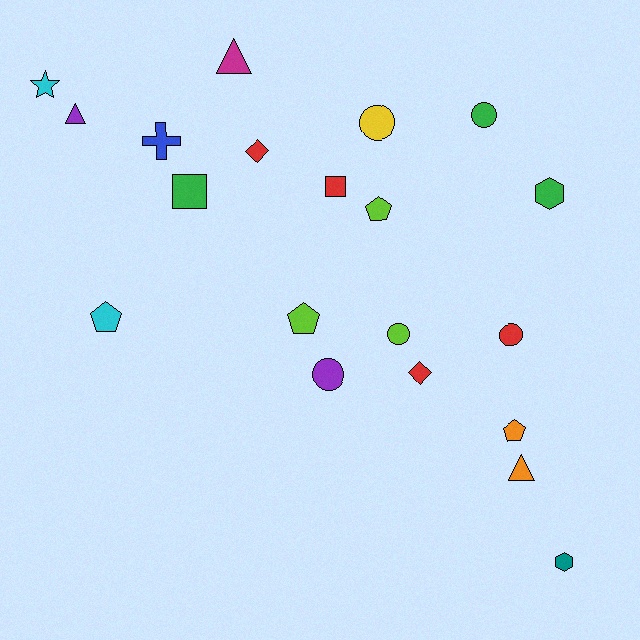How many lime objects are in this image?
There are 3 lime objects.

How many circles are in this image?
There are 5 circles.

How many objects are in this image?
There are 20 objects.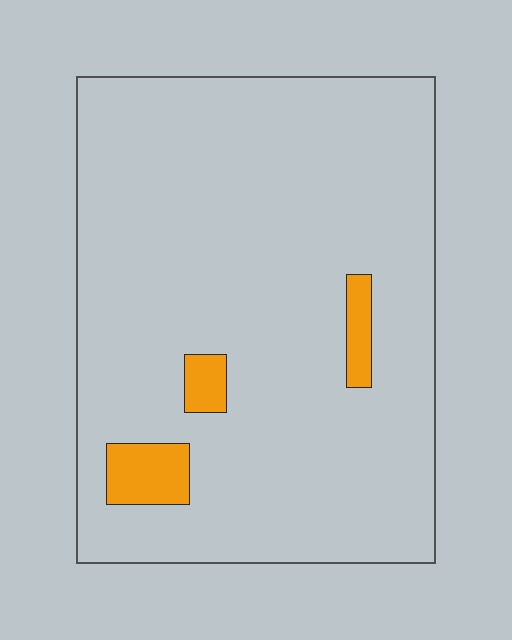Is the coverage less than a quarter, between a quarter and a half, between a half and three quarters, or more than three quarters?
Less than a quarter.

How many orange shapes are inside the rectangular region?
3.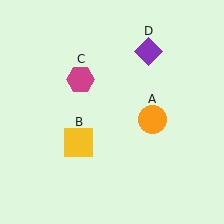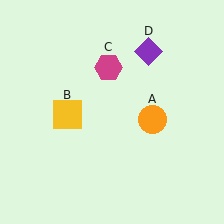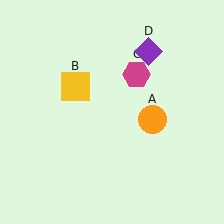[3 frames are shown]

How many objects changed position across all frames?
2 objects changed position: yellow square (object B), magenta hexagon (object C).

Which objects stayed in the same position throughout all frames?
Orange circle (object A) and purple diamond (object D) remained stationary.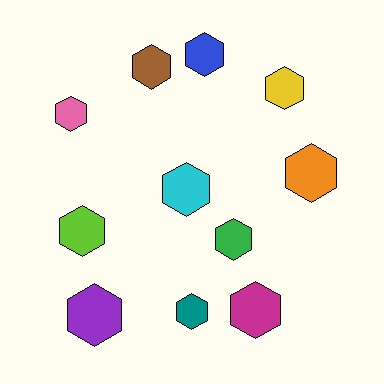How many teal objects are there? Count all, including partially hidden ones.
There is 1 teal object.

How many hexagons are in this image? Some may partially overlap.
There are 11 hexagons.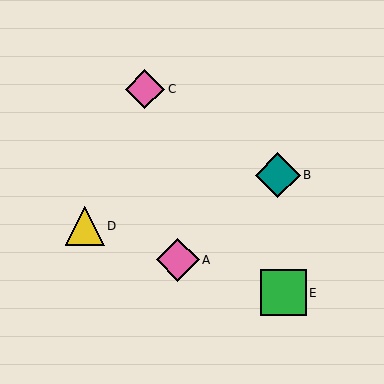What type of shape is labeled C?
Shape C is a pink diamond.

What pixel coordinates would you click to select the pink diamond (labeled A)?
Click at (178, 260) to select the pink diamond A.